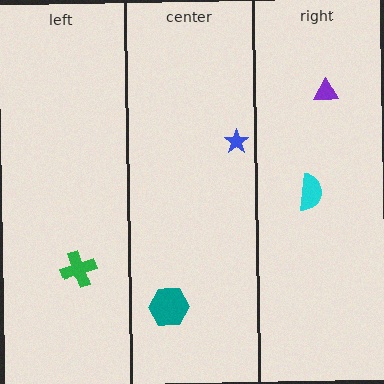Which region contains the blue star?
The center region.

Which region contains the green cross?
The left region.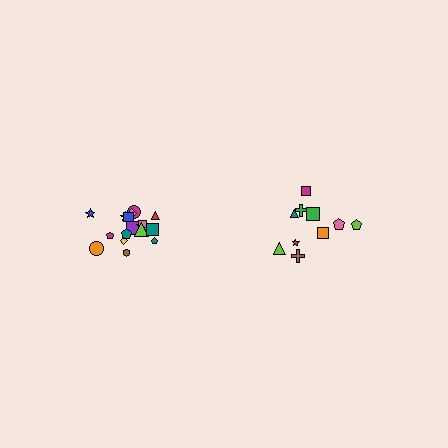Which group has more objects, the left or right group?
The left group.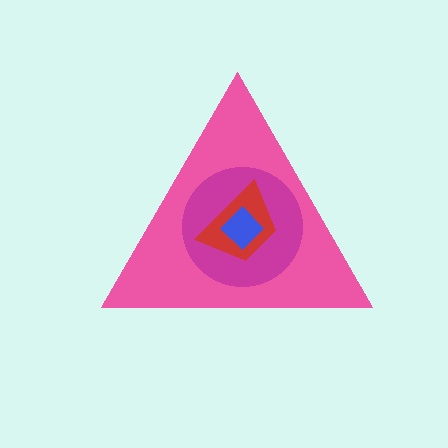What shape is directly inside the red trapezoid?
The blue diamond.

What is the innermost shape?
The blue diamond.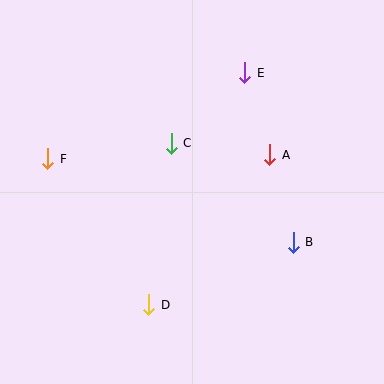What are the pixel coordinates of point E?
Point E is at (245, 73).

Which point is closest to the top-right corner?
Point E is closest to the top-right corner.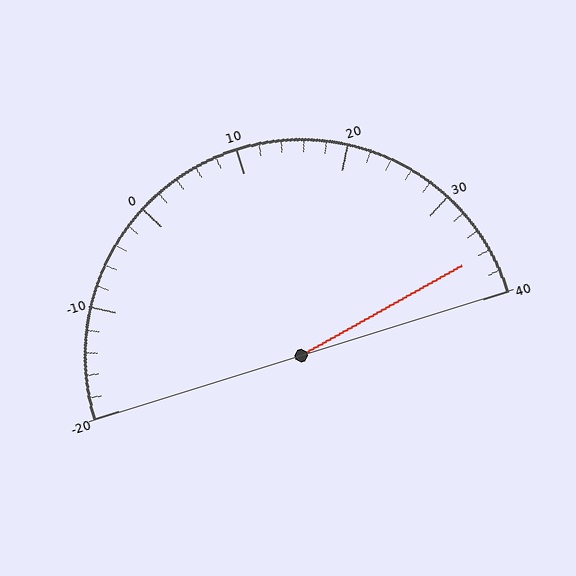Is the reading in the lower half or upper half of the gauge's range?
The reading is in the upper half of the range (-20 to 40).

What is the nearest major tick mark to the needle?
The nearest major tick mark is 40.